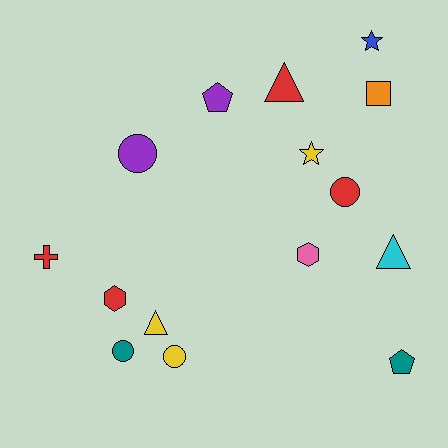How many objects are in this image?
There are 15 objects.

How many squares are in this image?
There is 1 square.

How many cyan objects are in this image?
There is 1 cyan object.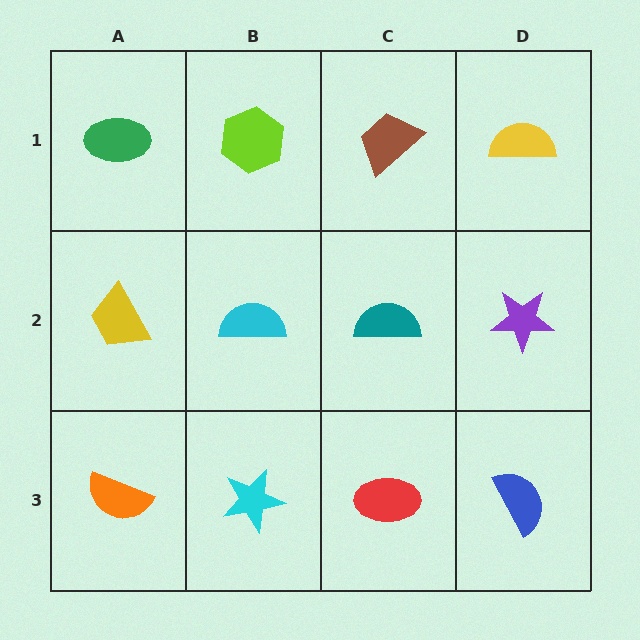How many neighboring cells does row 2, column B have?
4.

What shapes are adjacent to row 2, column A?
A green ellipse (row 1, column A), an orange semicircle (row 3, column A), a cyan semicircle (row 2, column B).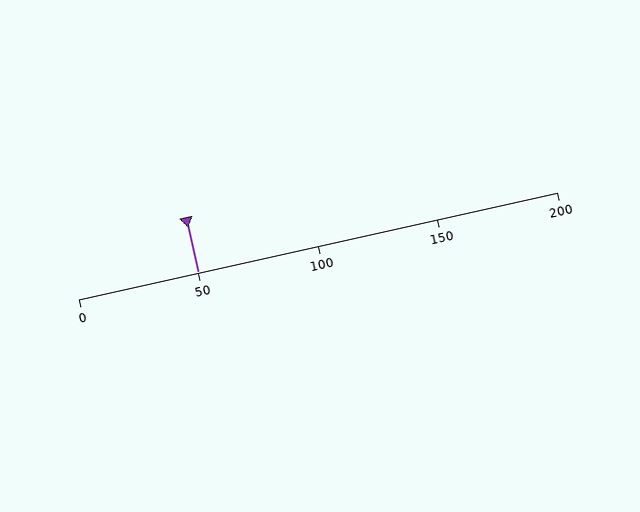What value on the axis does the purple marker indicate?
The marker indicates approximately 50.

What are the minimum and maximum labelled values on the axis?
The axis runs from 0 to 200.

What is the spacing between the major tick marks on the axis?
The major ticks are spaced 50 apart.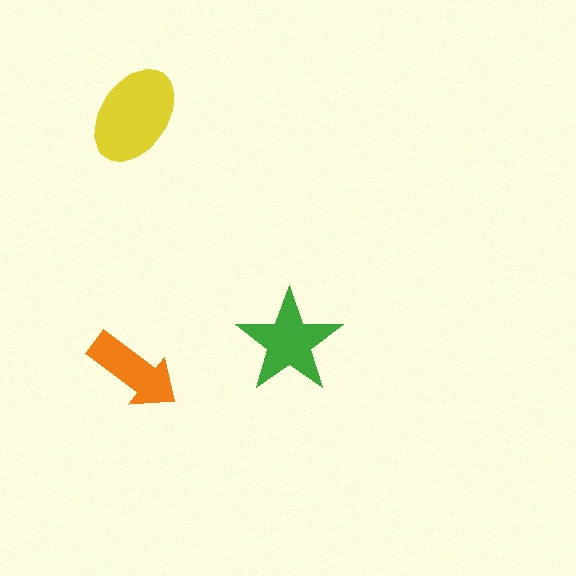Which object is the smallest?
The orange arrow.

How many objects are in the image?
There are 3 objects in the image.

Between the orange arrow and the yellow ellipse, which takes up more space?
The yellow ellipse.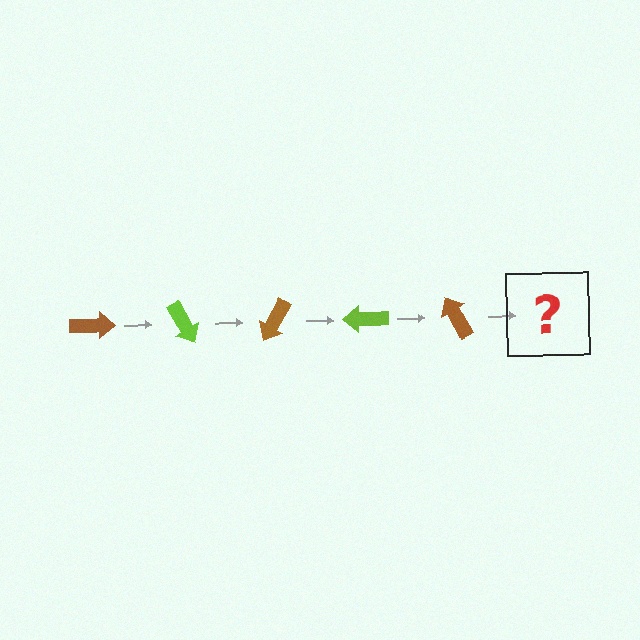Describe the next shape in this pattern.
It should be a lime arrow, rotated 300 degrees from the start.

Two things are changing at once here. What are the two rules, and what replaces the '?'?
The two rules are that it rotates 60 degrees each step and the color cycles through brown and lime. The '?' should be a lime arrow, rotated 300 degrees from the start.